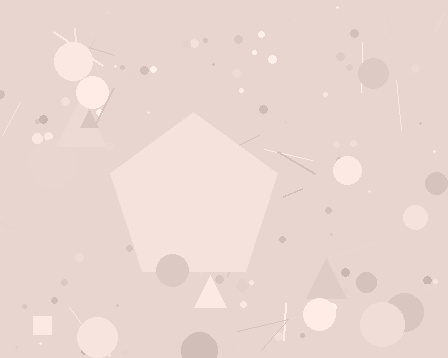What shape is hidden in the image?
A pentagon is hidden in the image.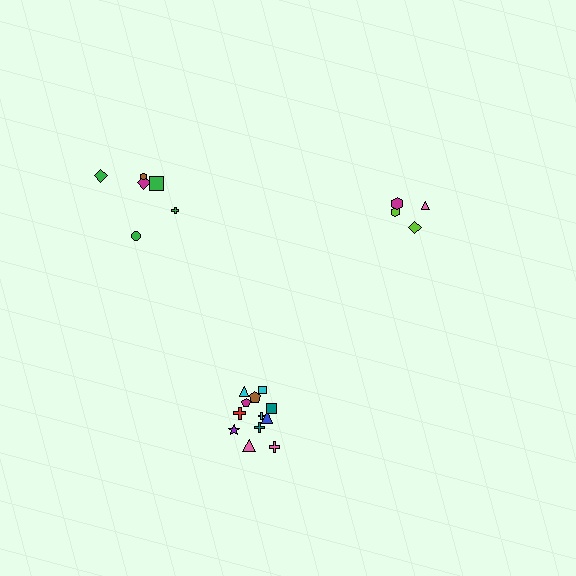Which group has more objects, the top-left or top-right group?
The top-left group.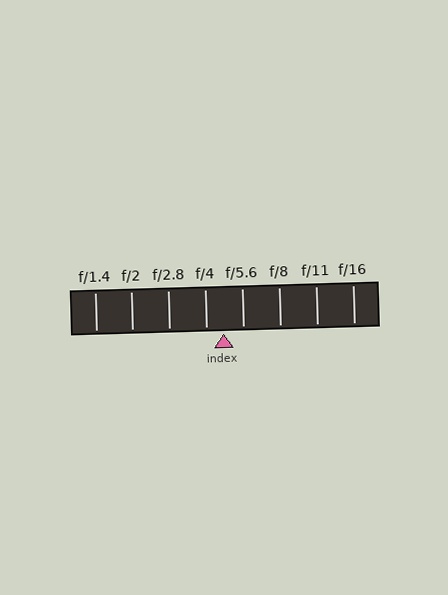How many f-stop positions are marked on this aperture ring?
There are 8 f-stop positions marked.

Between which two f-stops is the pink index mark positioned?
The index mark is between f/4 and f/5.6.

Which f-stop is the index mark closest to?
The index mark is closest to f/4.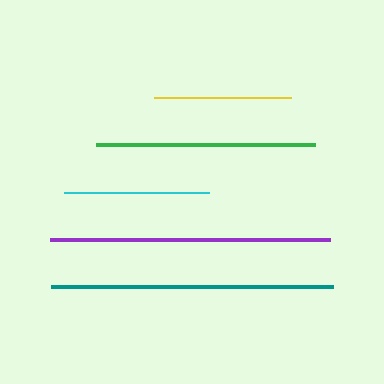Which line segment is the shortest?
The yellow line is the shortest at approximately 137 pixels.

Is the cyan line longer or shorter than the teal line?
The teal line is longer than the cyan line.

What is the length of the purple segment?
The purple segment is approximately 280 pixels long.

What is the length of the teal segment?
The teal segment is approximately 282 pixels long.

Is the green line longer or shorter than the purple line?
The purple line is longer than the green line.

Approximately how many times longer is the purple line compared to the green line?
The purple line is approximately 1.3 times the length of the green line.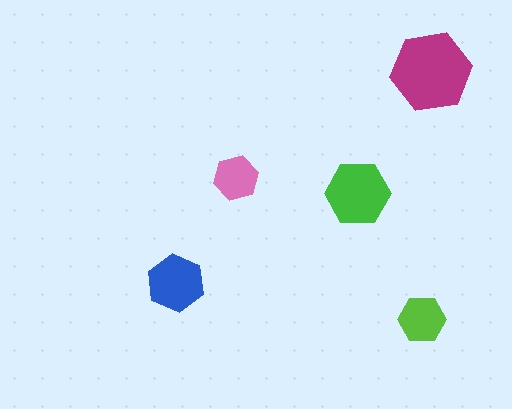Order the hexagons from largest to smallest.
the magenta one, the green one, the blue one, the lime one, the pink one.